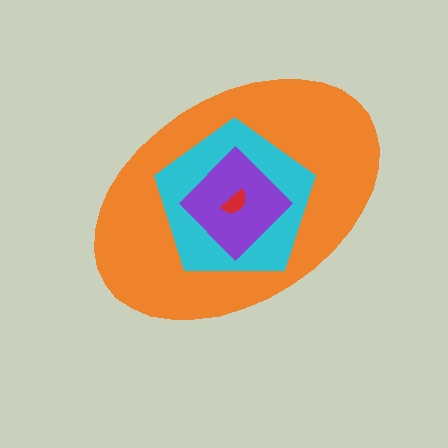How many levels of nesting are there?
4.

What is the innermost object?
The red semicircle.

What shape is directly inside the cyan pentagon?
The purple diamond.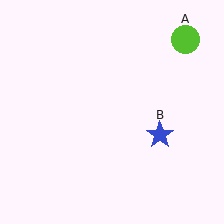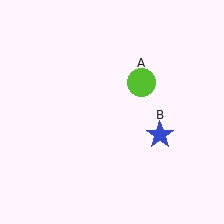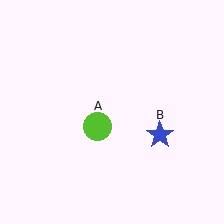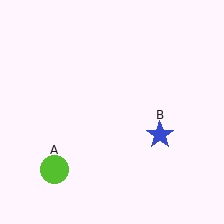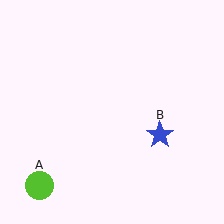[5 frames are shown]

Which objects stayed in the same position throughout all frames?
Blue star (object B) remained stationary.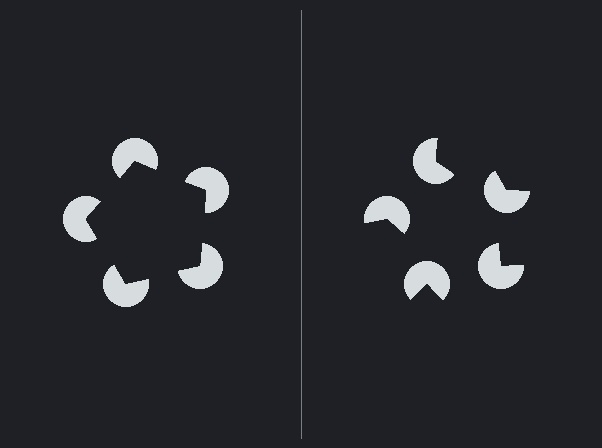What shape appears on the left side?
An illusory pentagon.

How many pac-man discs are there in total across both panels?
10 — 5 on each side.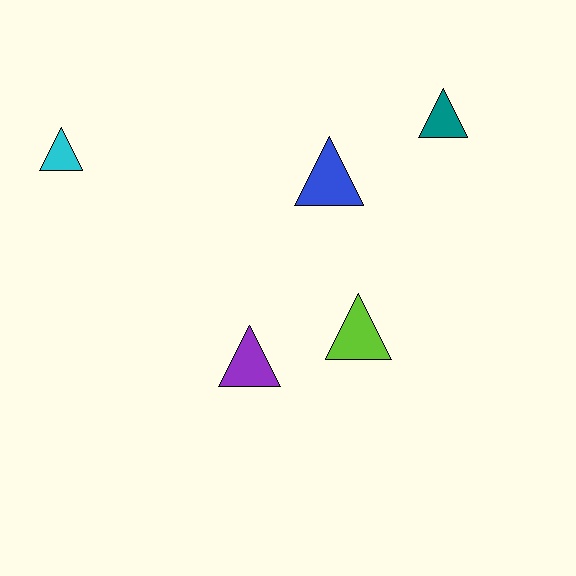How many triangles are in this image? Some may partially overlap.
There are 5 triangles.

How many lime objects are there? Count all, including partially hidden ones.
There is 1 lime object.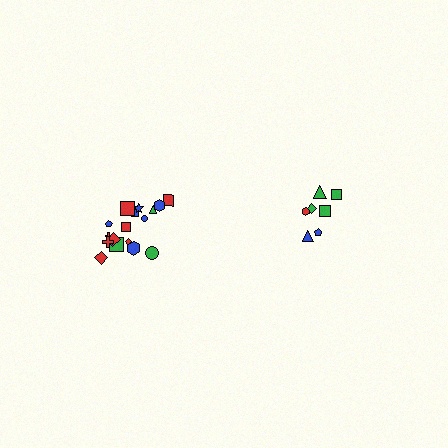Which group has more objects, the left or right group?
The left group.